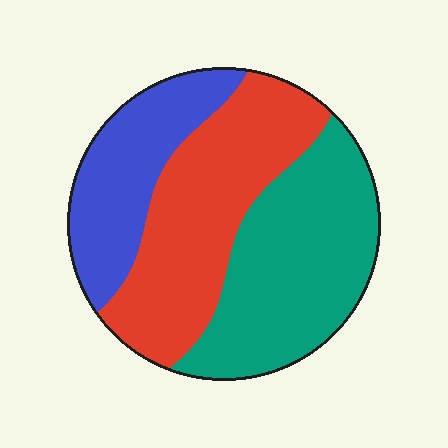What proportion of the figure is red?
Red takes up about three eighths (3/8) of the figure.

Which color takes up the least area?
Blue, at roughly 25%.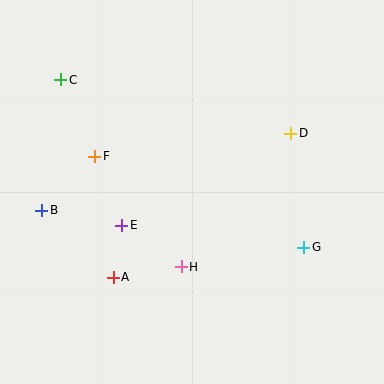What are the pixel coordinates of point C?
Point C is at (61, 80).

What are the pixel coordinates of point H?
Point H is at (181, 267).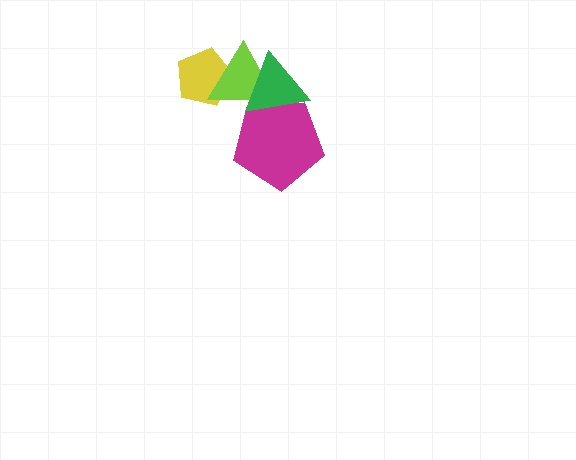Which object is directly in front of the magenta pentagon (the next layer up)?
The lime triangle is directly in front of the magenta pentagon.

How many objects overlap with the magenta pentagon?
2 objects overlap with the magenta pentagon.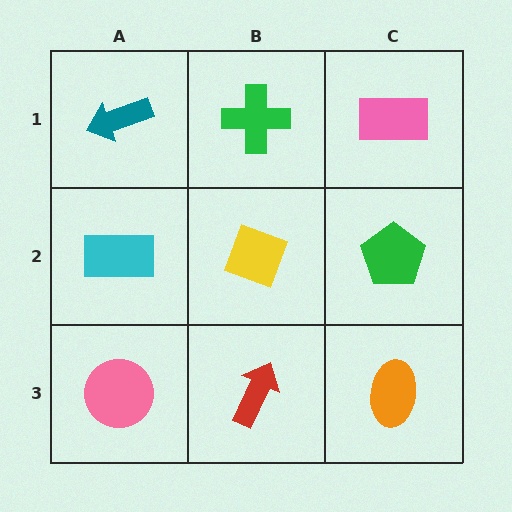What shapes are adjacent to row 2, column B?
A green cross (row 1, column B), a red arrow (row 3, column B), a cyan rectangle (row 2, column A), a green pentagon (row 2, column C).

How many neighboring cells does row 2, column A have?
3.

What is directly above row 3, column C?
A green pentagon.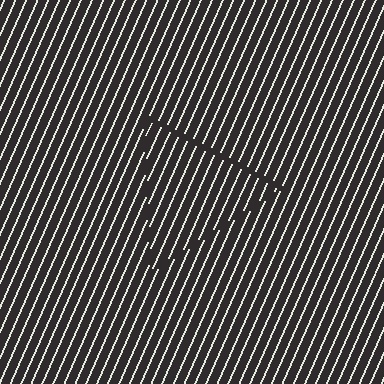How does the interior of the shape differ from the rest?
The interior of the shape contains the same grating, shifted by half a period — the contour is defined by the phase discontinuity where line-ends from the inner and outer gratings abut.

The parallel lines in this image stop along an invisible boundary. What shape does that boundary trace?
An illusory triangle. The interior of the shape contains the same grating, shifted by half a period — the contour is defined by the phase discontinuity where line-ends from the inner and outer gratings abut.